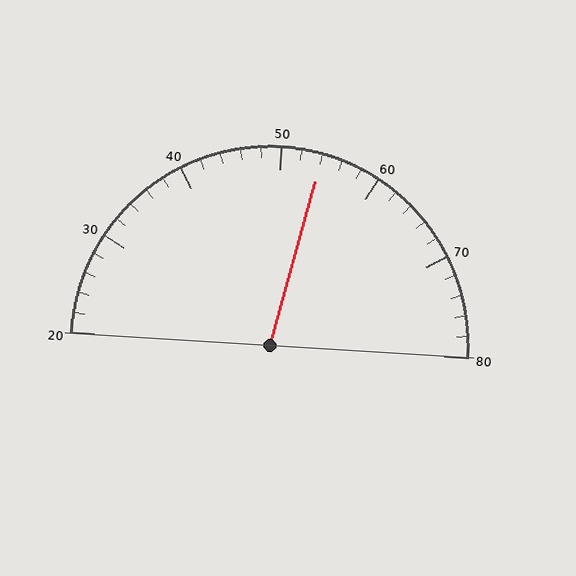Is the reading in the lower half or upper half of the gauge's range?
The reading is in the upper half of the range (20 to 80).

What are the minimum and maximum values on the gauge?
The gauge ranges from 20 to 80.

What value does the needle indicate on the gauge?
The needle indicates approximately 54.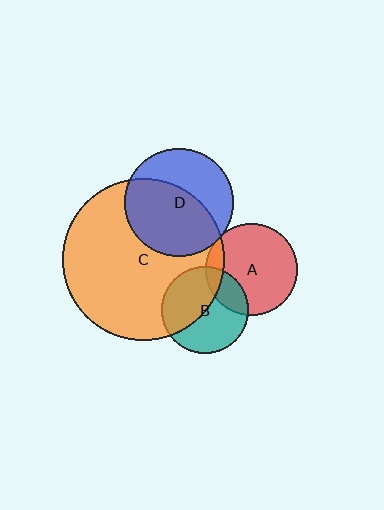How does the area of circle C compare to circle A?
Approximately 3.1 times.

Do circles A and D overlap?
Yes.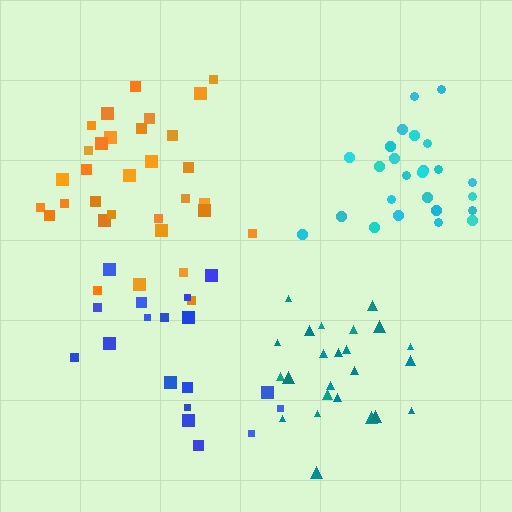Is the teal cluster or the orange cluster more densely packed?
Teal.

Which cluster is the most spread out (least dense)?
Blue.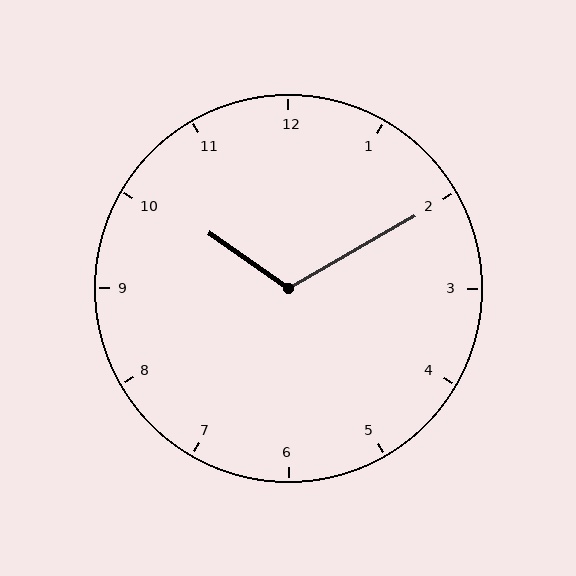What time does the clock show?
10:10.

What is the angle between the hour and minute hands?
Approximately 115 degrees.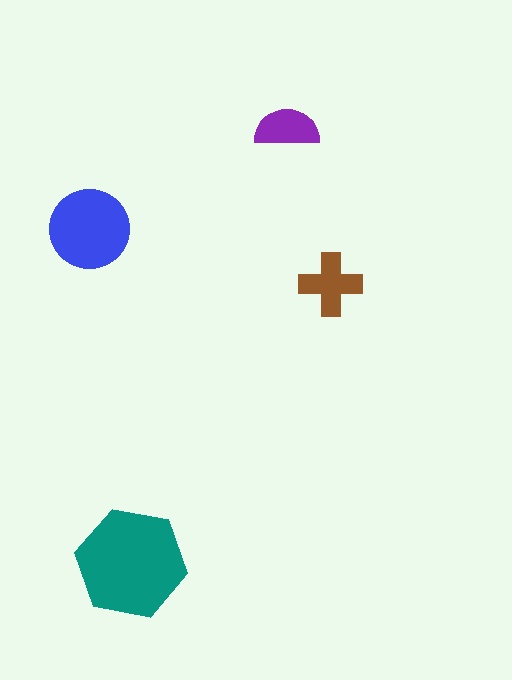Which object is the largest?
The teal hexagon.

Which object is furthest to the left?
The blue circle is leftmost.